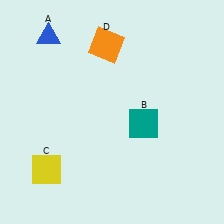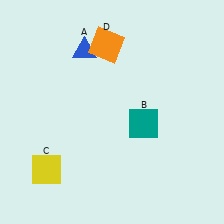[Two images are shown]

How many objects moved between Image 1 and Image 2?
1 object moved between the two images.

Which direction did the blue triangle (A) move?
The blue triangle (A) moved right.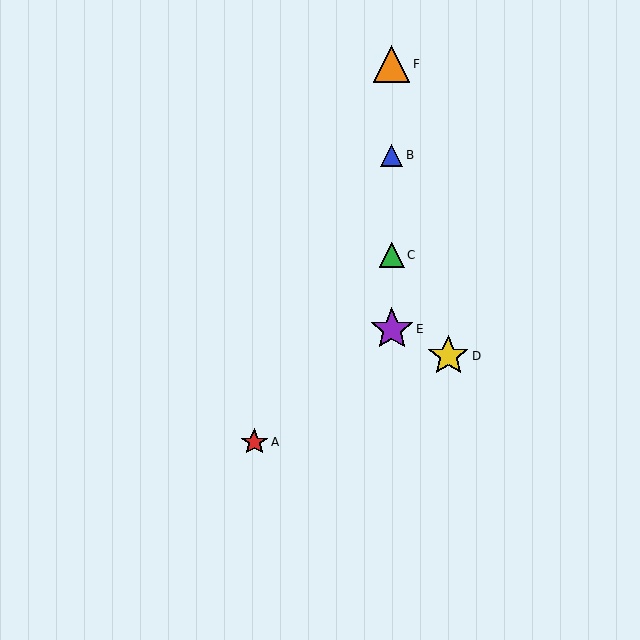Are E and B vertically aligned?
Yes, both are at x≈392.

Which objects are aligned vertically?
Objects B, C, E, F are aligned vertically.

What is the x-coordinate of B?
Object B is at x≈392.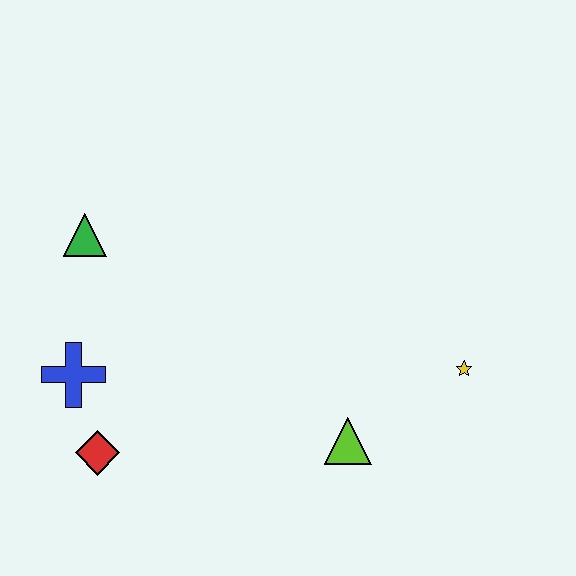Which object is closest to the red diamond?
The blue cross is closest to the red diamond.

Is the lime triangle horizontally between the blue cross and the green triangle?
No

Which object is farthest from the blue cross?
The yellow star is farthest from the blue cross.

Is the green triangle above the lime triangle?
Yes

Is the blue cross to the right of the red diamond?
No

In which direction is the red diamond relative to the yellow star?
The red diamond is to the left of the yellow star.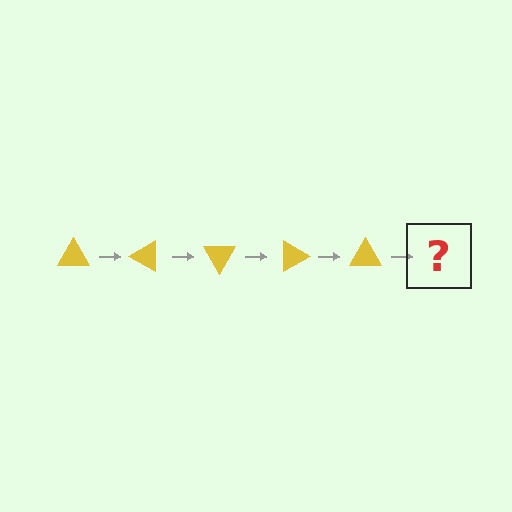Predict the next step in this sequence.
The next step is a yellow triangle rotated 150 degrees.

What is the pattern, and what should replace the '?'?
The pattern is that the triangle rotates 30 degrees each step. The '?' should be a yellow triangle rotated 150 degrees.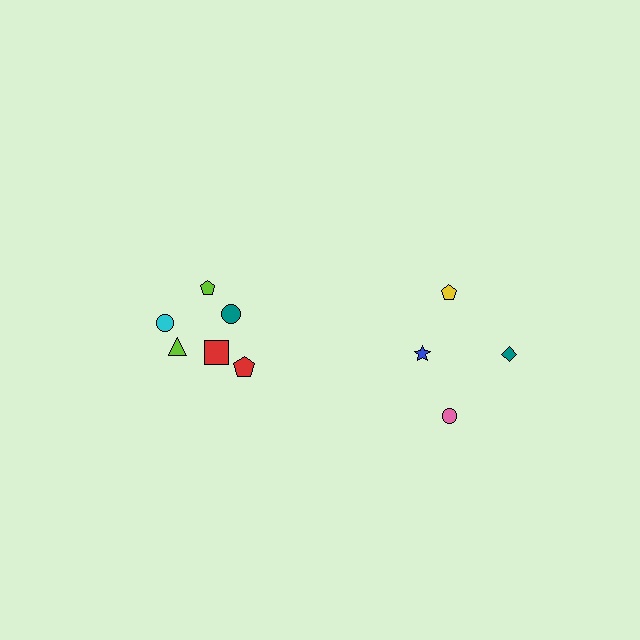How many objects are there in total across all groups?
There are 10 objects.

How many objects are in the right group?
There are 4 objects.